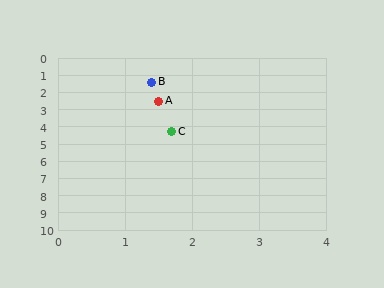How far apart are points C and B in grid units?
Points C and B are about 2.9 grid units apart.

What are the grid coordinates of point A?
Point A is at approximately (1.5, 2.5).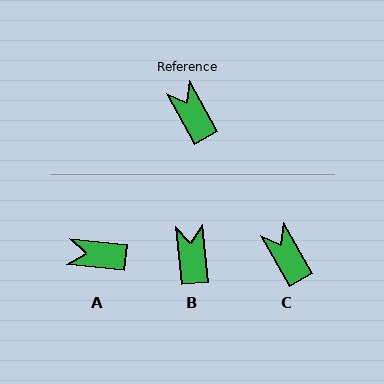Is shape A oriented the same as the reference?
No, it is off by about 54 degrees.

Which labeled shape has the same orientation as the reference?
C.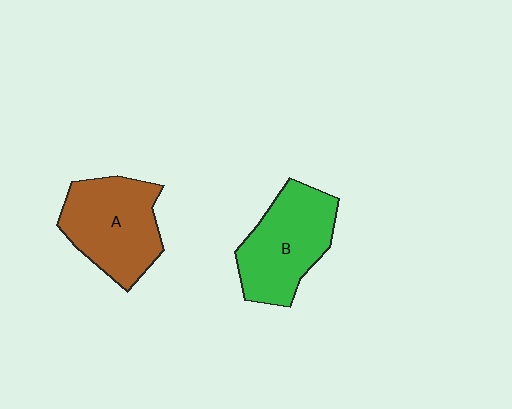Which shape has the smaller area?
Shape B (green).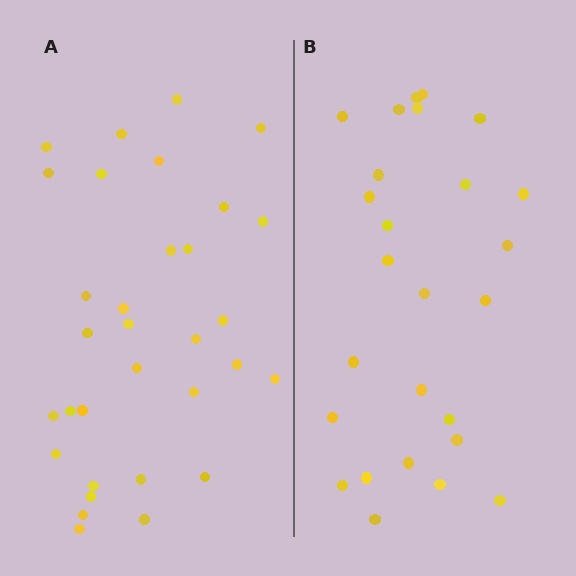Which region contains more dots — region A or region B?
Region A (the left region) has more dots.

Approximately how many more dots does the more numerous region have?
Region A has about 6 more dots than region B.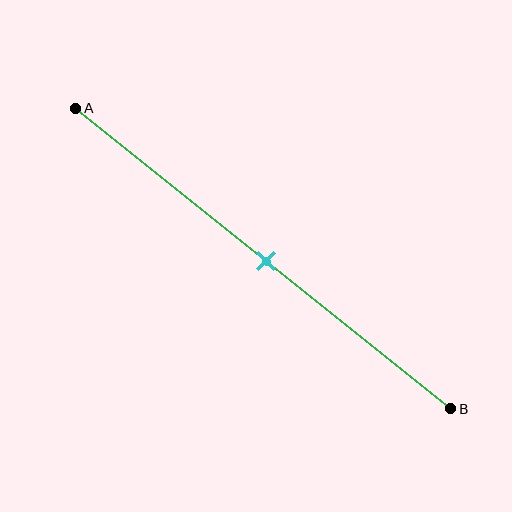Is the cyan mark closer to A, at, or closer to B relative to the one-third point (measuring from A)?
The cyan mark is closer to point B than the one-third point of segment AB.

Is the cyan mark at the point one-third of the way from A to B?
No, the mark is at about 50% from A, not at the 33% one-third point.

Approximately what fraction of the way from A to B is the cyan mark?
The cyan mark is approximately 50% of the way from A to B.